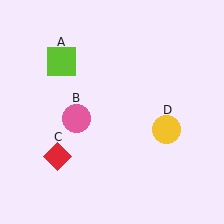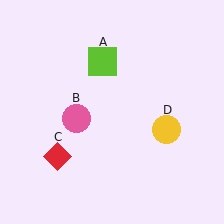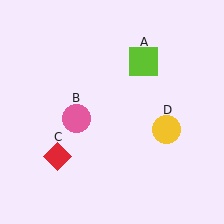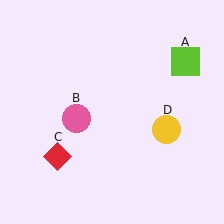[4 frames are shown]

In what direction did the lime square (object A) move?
The lime square (object A) moved right.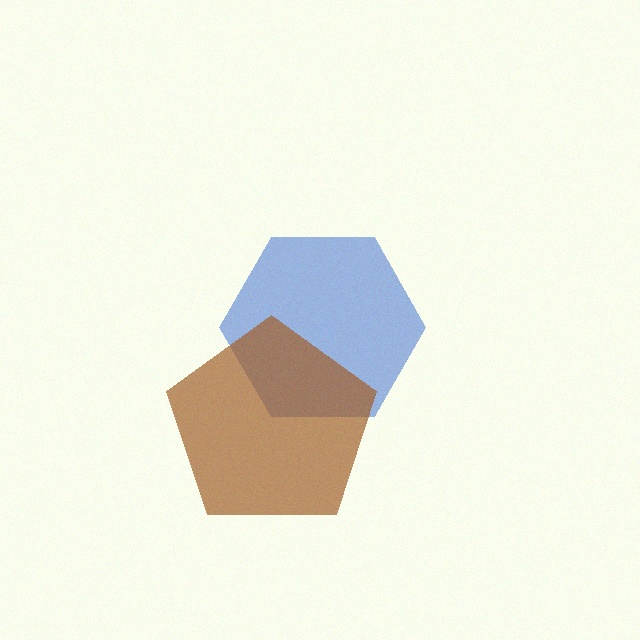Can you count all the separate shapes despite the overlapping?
Yes, there are 2 separate shapes.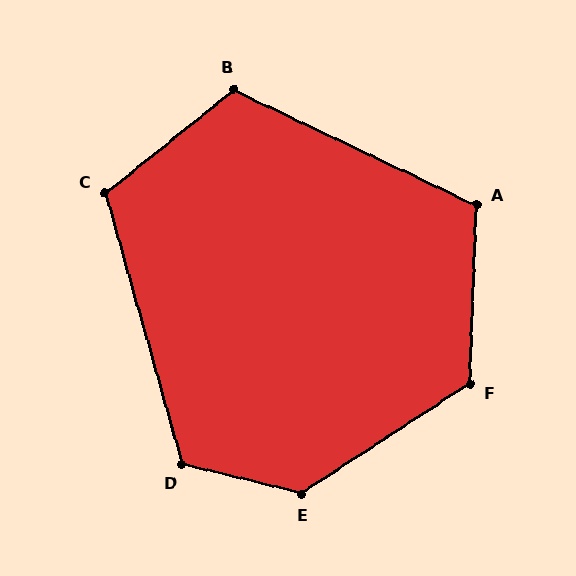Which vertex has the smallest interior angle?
C, at approximately 113 degrees.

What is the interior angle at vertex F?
Approximately 125 degrees (obtuse).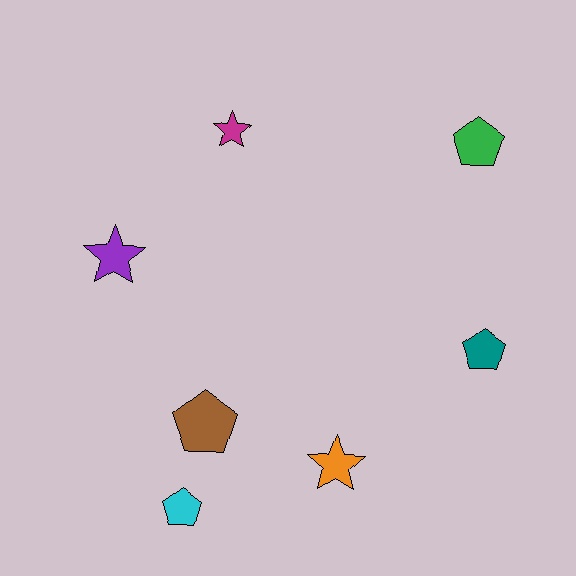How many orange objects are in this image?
There is 1 orange object.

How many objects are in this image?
There are 7 objects.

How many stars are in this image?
There are 3 stars.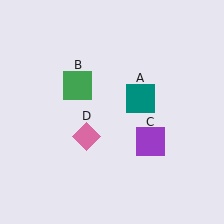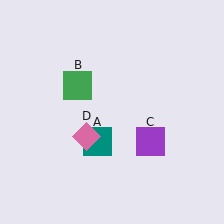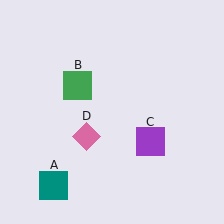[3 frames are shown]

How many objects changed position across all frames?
1 object changed position: teal square (object A).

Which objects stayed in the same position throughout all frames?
Green square (object B) and purple square (object C) and pink diamond (object D) remained stationary.